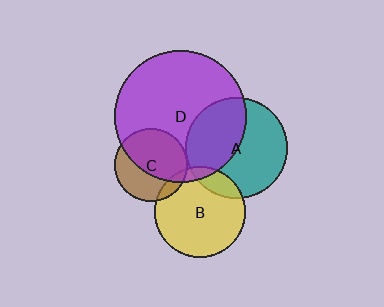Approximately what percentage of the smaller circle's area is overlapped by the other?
Approximately 15%.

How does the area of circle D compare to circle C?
Approximately 3.3 times.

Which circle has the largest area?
Circle D (purple).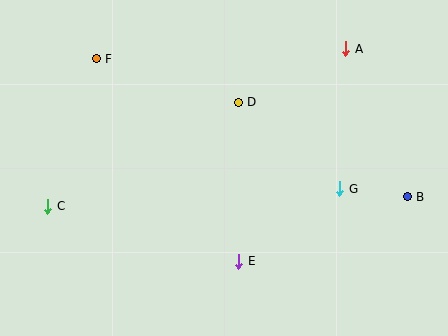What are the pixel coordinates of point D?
Point D is at (238, 102).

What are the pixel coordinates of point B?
Point B is at (407, 197).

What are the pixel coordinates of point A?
Point A is at (346, 49).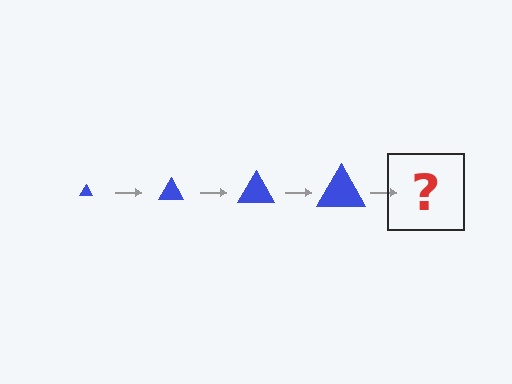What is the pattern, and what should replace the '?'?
The pattern is that the triangle gets progressively larger each step. The '?' should be a blue triangle, larger than the previous one.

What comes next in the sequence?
The next element should be a blue triangle, larger than the previous one.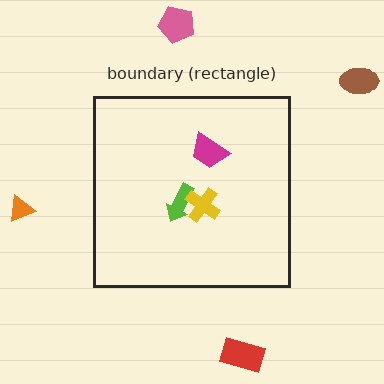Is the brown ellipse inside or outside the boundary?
Outside.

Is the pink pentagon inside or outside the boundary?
Outside.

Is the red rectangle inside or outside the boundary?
Outside.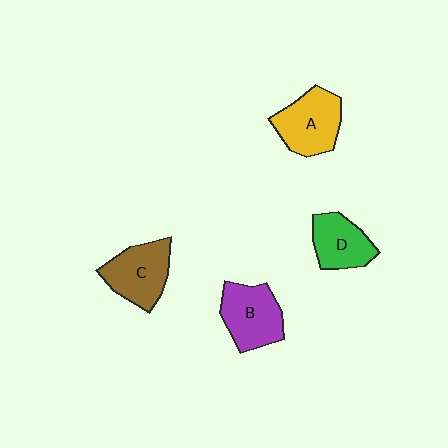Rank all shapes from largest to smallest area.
From largest to smallest: A (yellow), B (purple), C (brown), D (green).